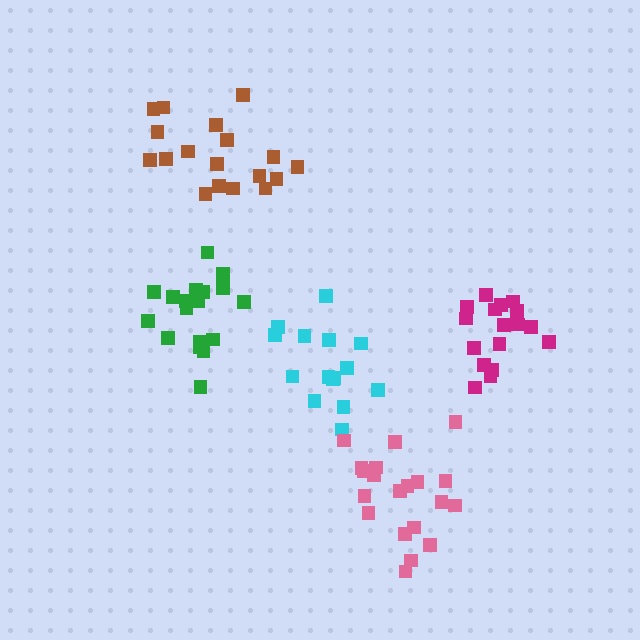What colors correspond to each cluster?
The clusters are colored: cyan, brown, pink, magenta, green.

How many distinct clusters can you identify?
There are 5 distinct clusters.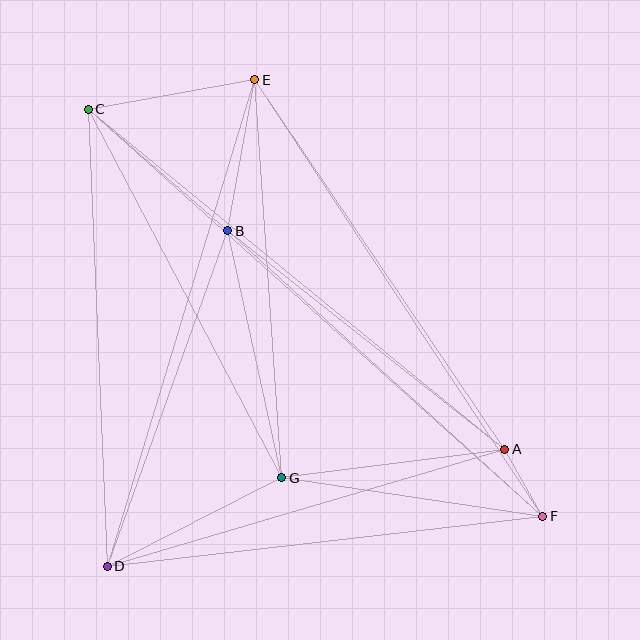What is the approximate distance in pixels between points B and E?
The distance between B and E is approximately 154 pixels.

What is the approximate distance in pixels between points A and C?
The distance between A and C is approximately 537 pixels.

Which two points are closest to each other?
Points A and F are closest to each other.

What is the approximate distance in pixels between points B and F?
The distance between B and F is approximately 425 pixels.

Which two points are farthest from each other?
Points C and F are farthest from each other.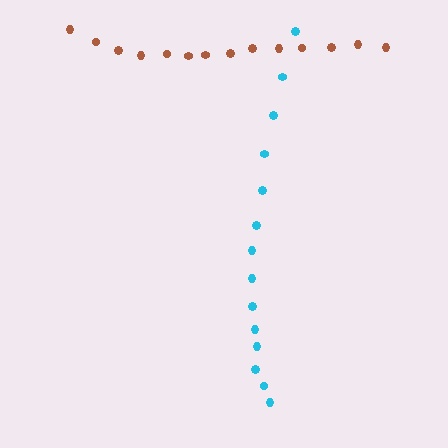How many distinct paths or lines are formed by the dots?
There are 2 distinct paths.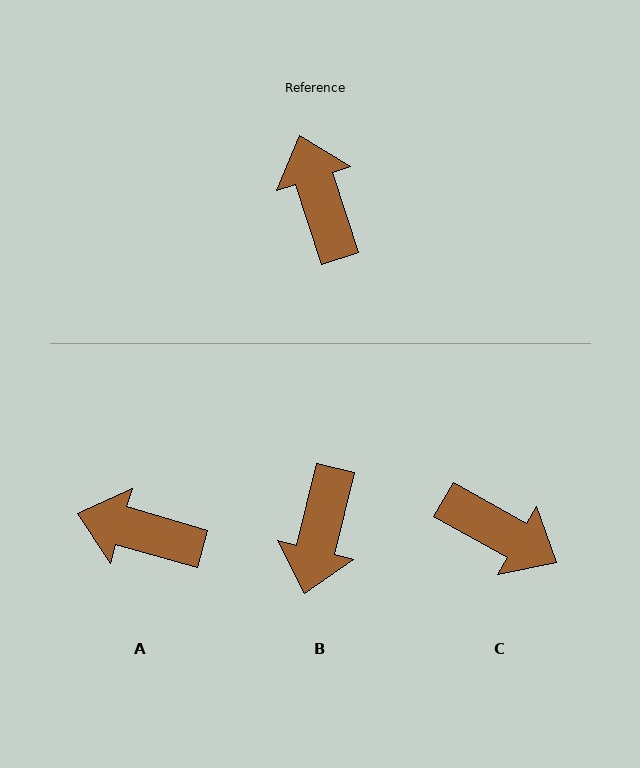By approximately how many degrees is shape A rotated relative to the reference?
Approximately 56 degrees counter-clockwise.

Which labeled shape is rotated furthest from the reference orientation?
B, about 148 degrees away.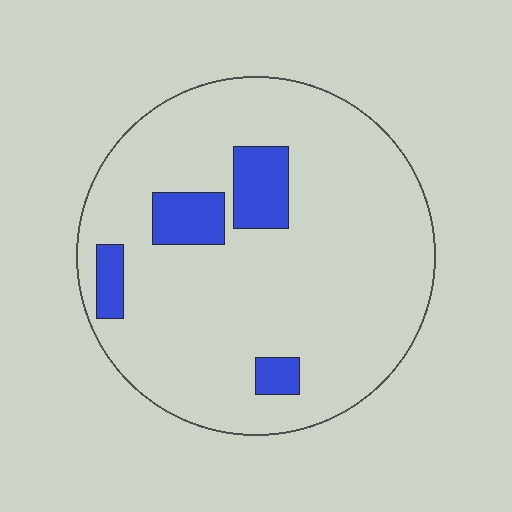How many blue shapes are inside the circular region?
4.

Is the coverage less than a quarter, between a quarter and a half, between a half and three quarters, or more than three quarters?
Less than a quarter.